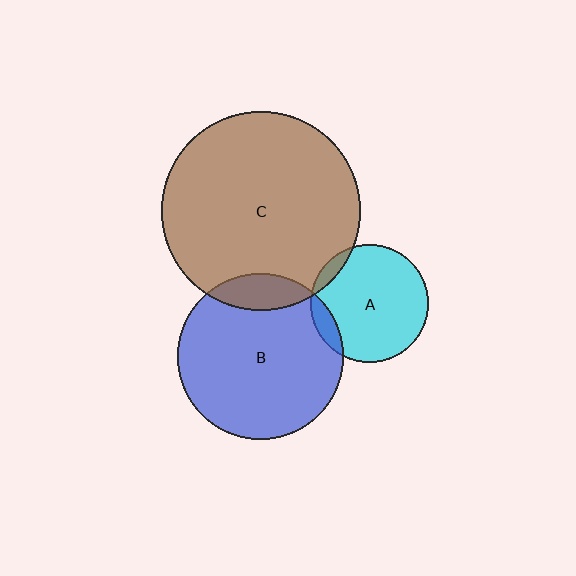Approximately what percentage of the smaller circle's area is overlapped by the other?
Approximately 10%.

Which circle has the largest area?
Circle C (brown).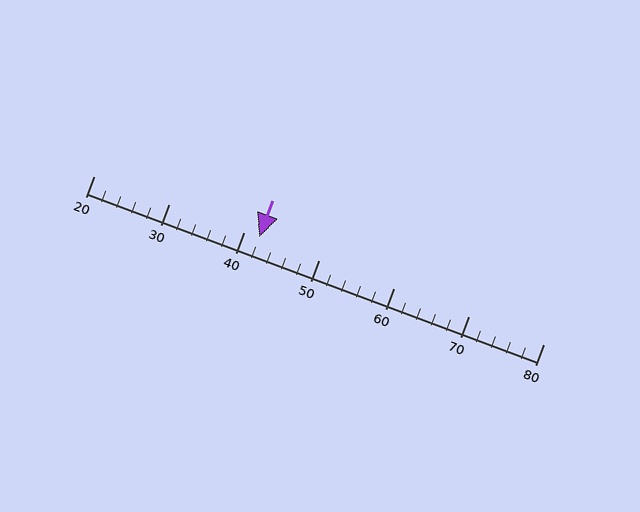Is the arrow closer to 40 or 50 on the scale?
The arrow is closer to 40.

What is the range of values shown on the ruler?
The ruler shows values from 20 to 80.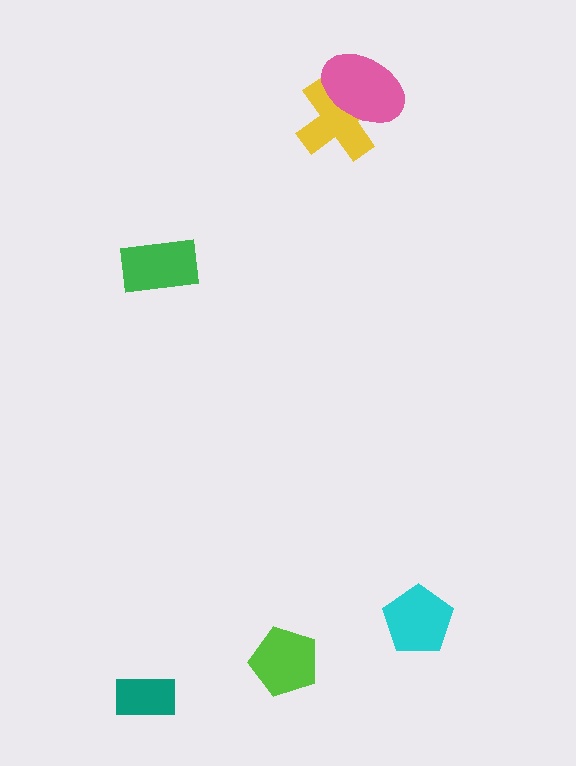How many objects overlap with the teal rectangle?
0 objects overlap with the teal rectangle.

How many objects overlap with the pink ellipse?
1 object overlaps with the pink ellipse.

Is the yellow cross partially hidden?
Yes, it is partially covered by another shape.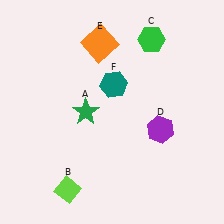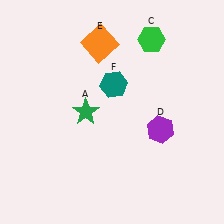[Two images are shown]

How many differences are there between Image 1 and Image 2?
There is 1 difference between the two images.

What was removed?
The lime diamond (B) was removed in Image 2.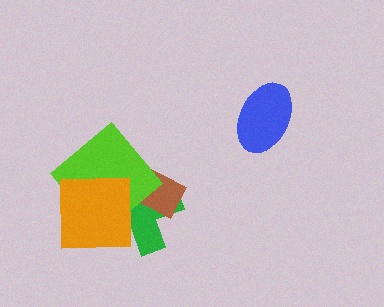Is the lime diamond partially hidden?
Yes, it is partially covered by another shape.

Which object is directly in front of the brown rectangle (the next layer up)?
The lime diamond is directly in front of the brown rectangle.